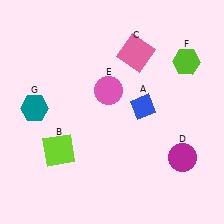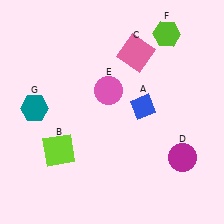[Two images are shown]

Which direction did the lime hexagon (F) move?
The lime hexagon (F) moved up.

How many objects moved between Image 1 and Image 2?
1 object moved between the two images.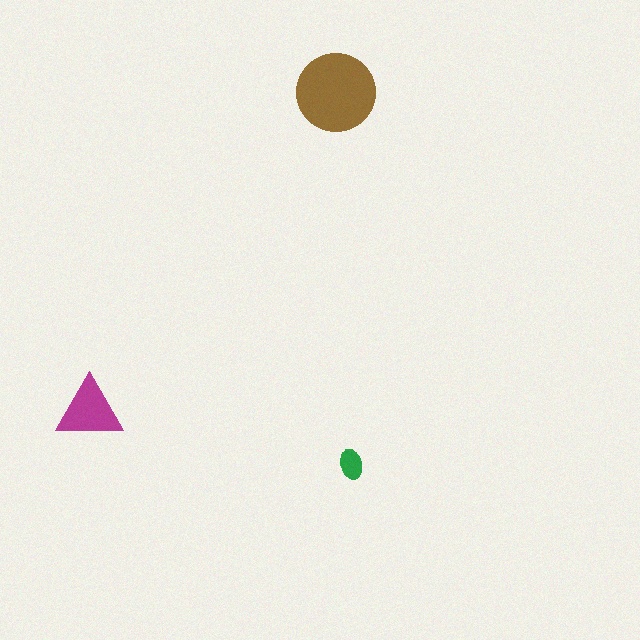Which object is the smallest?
The green ellipse.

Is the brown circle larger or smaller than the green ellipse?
Larger.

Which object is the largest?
The brown circle.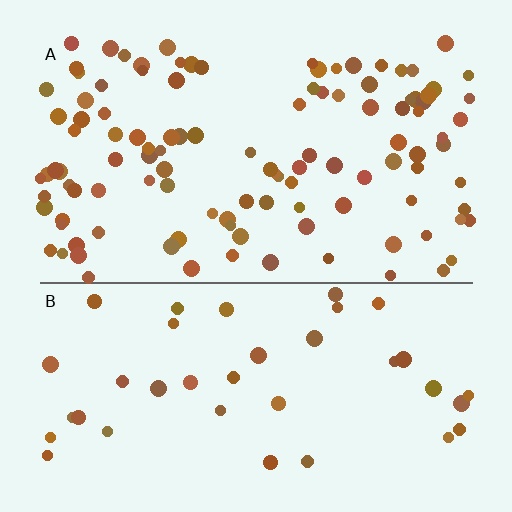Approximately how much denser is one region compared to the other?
Approximately 2.9× — region A over region B.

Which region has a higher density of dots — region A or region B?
A (the top).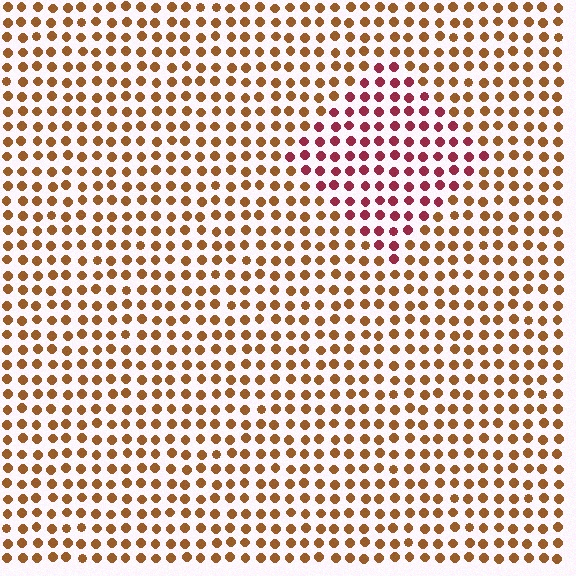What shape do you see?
I see a diamond.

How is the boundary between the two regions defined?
The boundary is defined purely by a slight shift in hue (about 44 degrees). Spacing, size, and orientation are identical on both sides.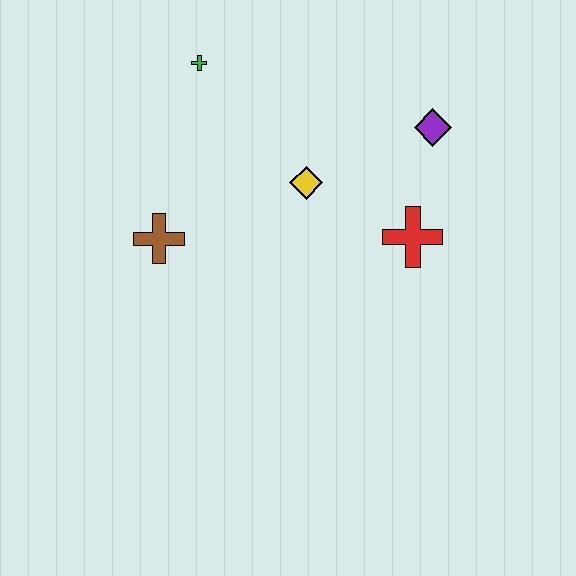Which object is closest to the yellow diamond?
The red cross is closest to the yellow diamond.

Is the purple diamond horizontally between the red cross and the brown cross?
No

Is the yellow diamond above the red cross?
Yes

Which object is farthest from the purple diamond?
The brown cross is farthest from the purple diamond.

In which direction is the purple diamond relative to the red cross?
The purple diamond is above the red cross.